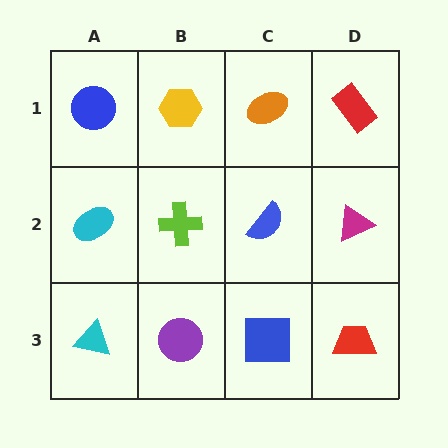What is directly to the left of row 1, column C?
A yellow hexagon.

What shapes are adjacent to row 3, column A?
A cyan ellipse (row 2, column A), a purple circle (row 3, column B).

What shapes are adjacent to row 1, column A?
A cyan ellipse (row 2, column A), a yellow hexagon (row 1, column B).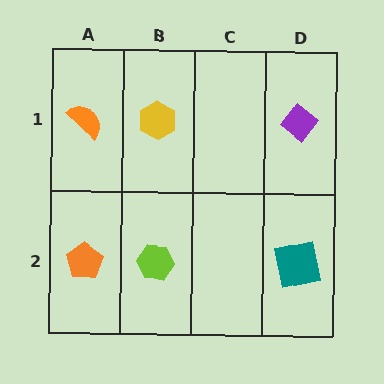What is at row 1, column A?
An orange semicircle.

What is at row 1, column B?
A yellow hexagon.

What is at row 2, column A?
An orange pentagon.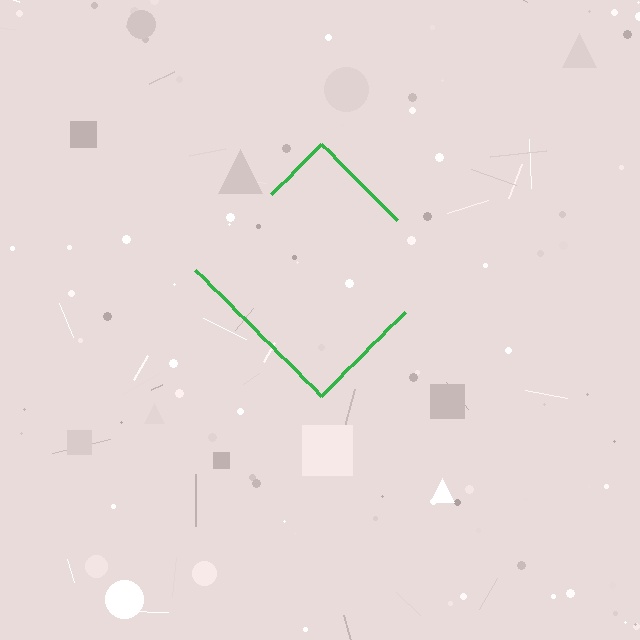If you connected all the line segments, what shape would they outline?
They would outline a diamond.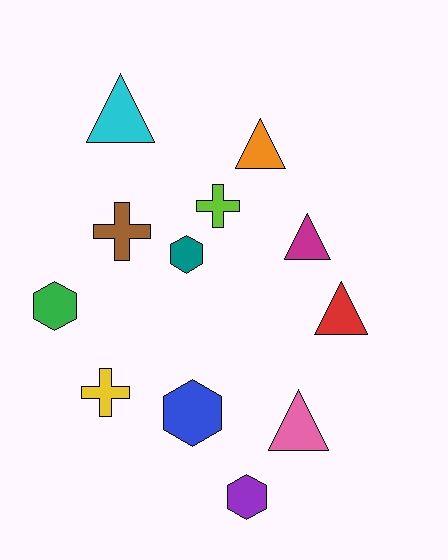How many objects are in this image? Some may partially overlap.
There are 12 objects.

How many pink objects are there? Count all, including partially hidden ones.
There is 1 pink object.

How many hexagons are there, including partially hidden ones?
There are 4 hexagons.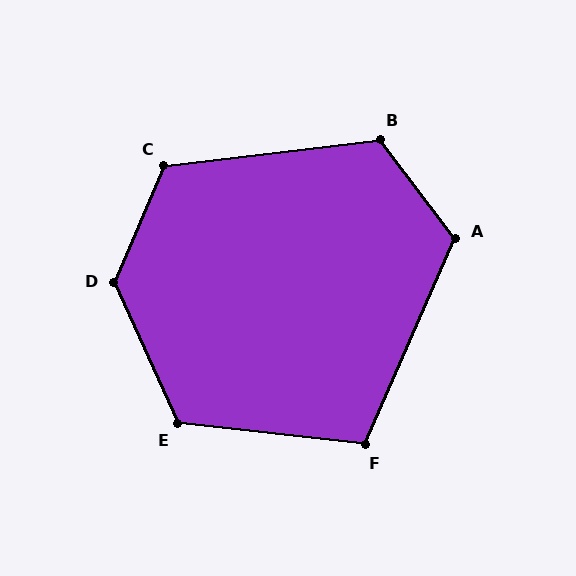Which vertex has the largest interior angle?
D, at approximately 132 degrees.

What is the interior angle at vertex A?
Approximately 119 degrees (obtuse).